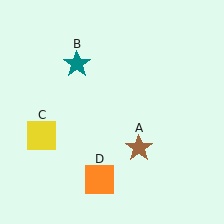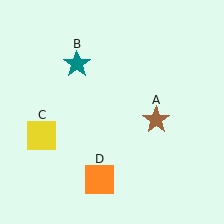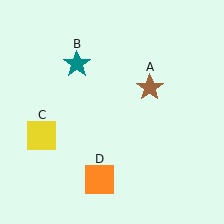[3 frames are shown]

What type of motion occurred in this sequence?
The brown star (object A) rotated counterclockwise around the center of the scene.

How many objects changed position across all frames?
1 object changed position: brown star (object A).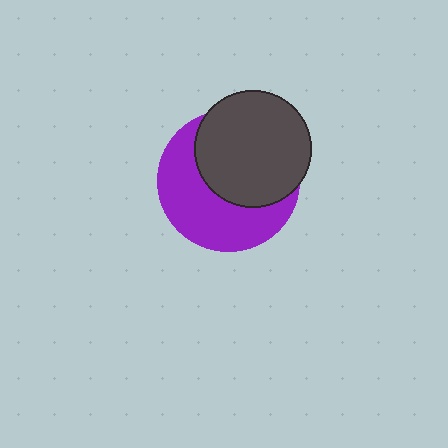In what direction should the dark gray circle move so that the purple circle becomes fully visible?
The dark gray circle should move toward the upper-right. That is the shortest direction to clear the overlap and leave the purple circle fully visible.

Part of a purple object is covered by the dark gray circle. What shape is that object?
It is a circle.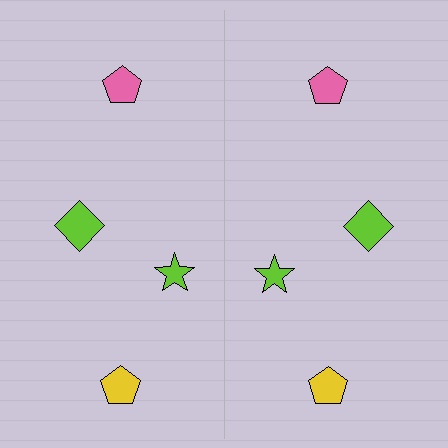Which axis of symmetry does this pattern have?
The pattern has a vertical axis of symmetry running through the center of the image.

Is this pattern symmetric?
Yes, this pattern has bilateral (reflection) symmetry.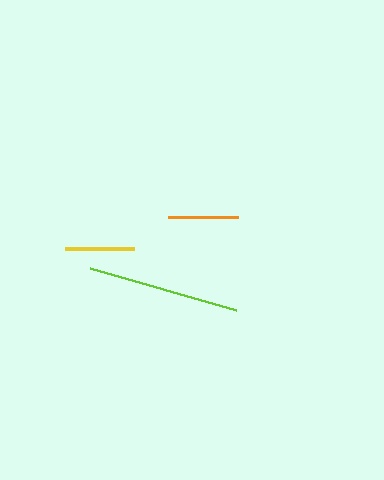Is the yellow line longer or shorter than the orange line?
The orange line is longer than the yellow line.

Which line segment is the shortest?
The yellow line is the shortest at approximately 69 pixels.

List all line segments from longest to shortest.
From longest to shortest: lime, orange, yellow.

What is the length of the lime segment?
The lime segment is approximately 152 pixels long.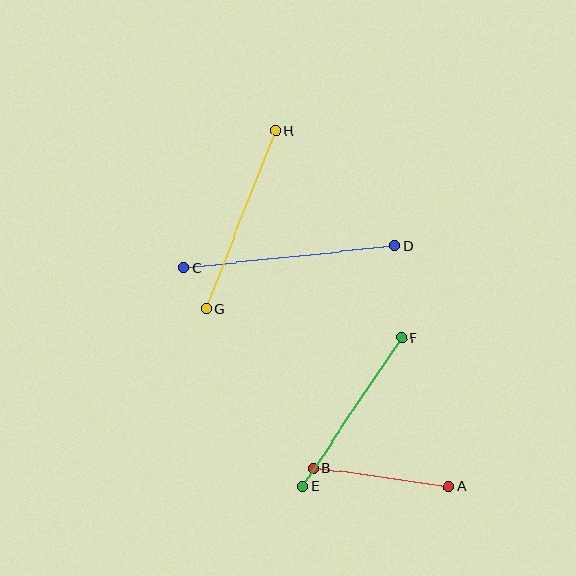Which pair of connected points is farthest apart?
Points C and D are farthest apart.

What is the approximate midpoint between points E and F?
The midpoint is at approximately (352, 412) pixels.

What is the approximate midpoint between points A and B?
The midpoint is at approximately (381, 477) pixels.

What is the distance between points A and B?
The distance is approximately 137 pixels.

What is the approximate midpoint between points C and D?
The midpoint is at approximately (289, 257) pixels.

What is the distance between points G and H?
The distance is approximately 191 pixels.